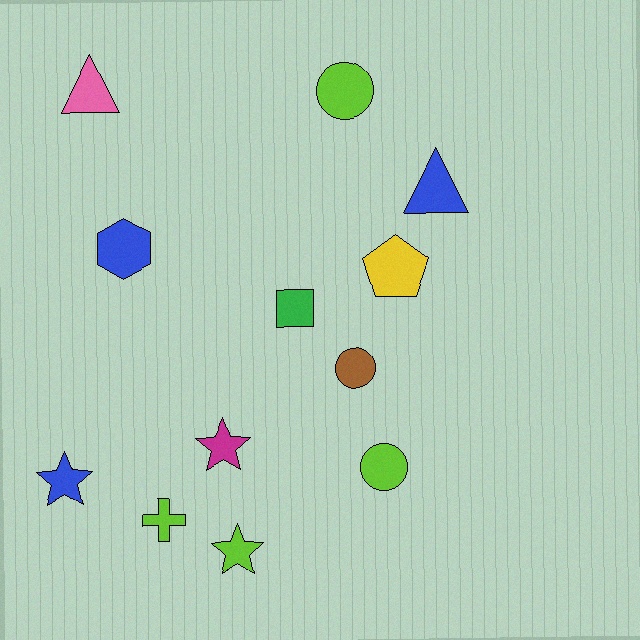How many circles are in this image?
There are 3 circles.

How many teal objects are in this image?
There are no teal objects.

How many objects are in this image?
There are 12 objects.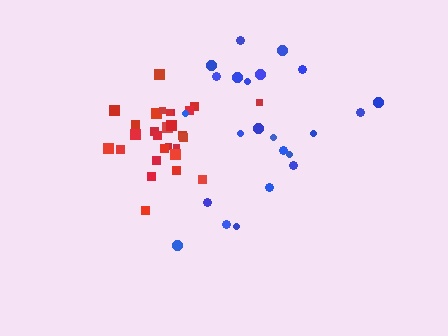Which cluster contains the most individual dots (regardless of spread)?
Red (28).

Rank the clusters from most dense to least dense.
red, blue.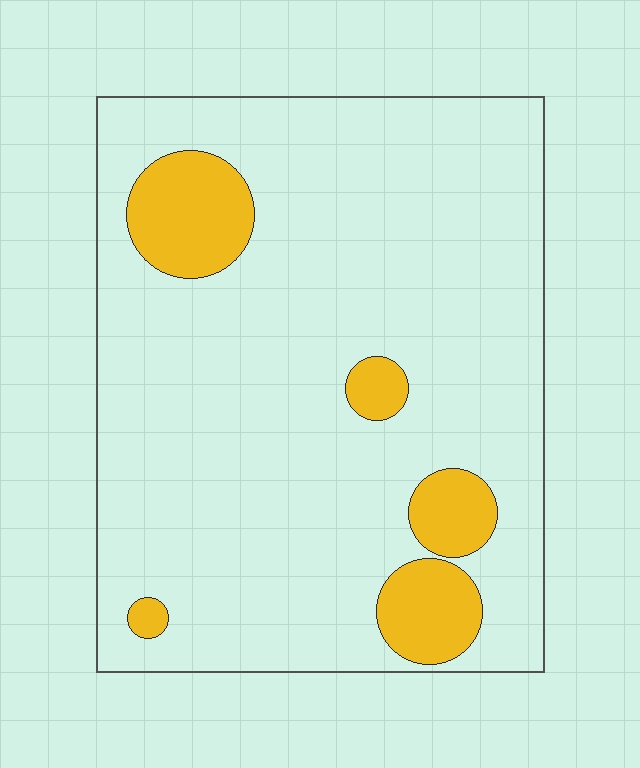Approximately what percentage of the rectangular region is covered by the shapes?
Approximately 15%.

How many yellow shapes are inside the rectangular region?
5.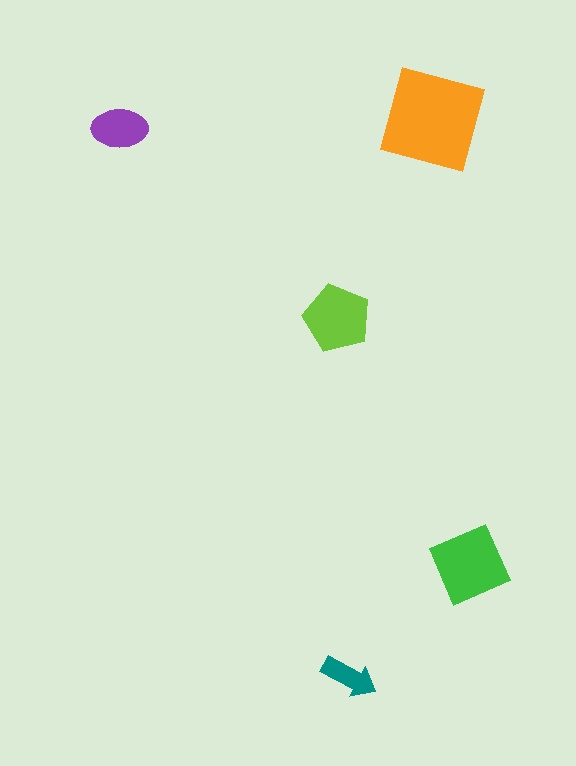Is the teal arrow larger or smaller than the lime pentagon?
Smaller.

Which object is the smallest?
The teal arrow.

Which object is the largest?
The orange square.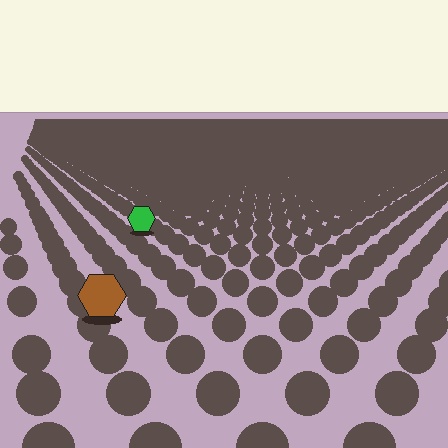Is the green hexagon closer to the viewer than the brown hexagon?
No. The brown hexagon is closer — you can tell from the texture gradient: the ground texture is coarser near it.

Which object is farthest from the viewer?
The green hexagon is farthest from the viewer. It appears smaller and the ground texture around it is denser.